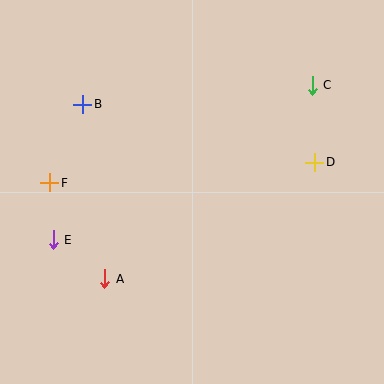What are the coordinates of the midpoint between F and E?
The midpoint between F and E is at (51, 211).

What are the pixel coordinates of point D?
Point D is at (315, 162).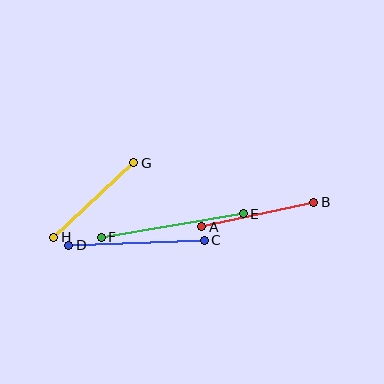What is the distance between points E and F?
The distance is approximately 144 pixels.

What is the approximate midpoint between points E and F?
The midpoint is at approximately (172, 225) pixels.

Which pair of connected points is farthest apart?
Points E and F are farthest apart.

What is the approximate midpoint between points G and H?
The midpoint is at approximately (94, 200) pixels.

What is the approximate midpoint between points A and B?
The midpoint is at approximately (258, 214) pixels.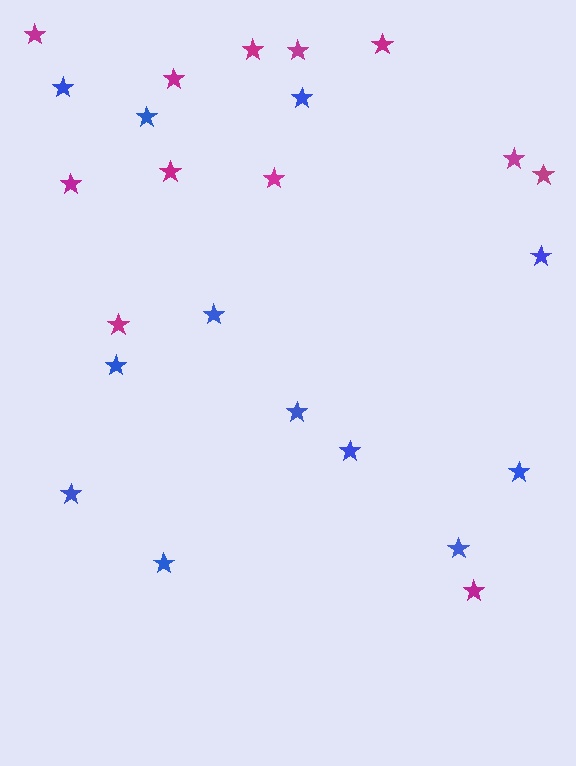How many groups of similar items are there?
There are 2 groups: one group of magenta stars (12) and one group of blue stars (12).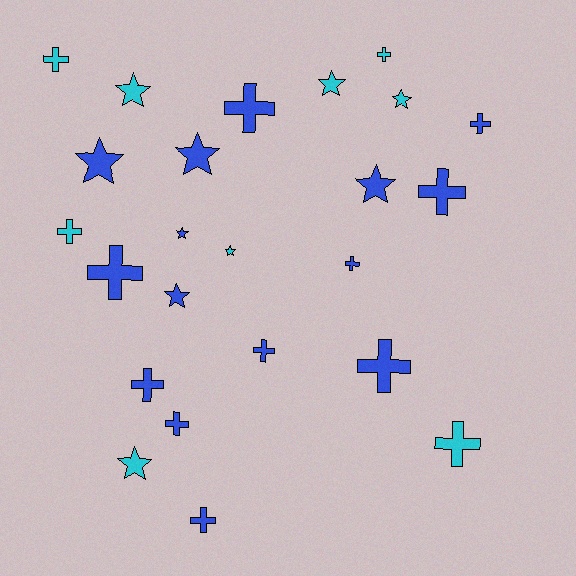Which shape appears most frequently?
Cross, with 14 objects.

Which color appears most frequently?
Blue, with 15 objects.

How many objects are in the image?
There are 24 objects.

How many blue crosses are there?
There are 10 blue crosses.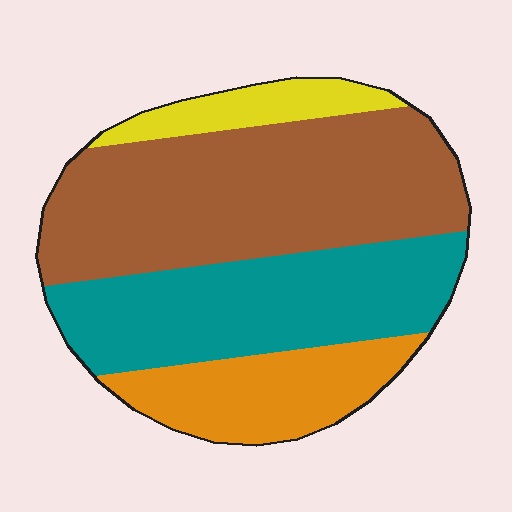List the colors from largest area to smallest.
From largest to smallest: brown, teal, orange, yellow.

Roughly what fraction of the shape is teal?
Teal covers roughly 30% of the shape.